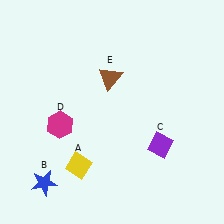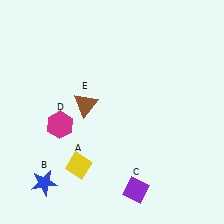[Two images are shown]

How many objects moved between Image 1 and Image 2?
2 objects moved between the two images.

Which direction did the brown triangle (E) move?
The brown triangle (E) moved down.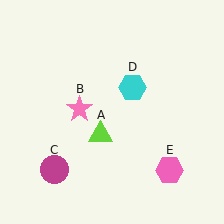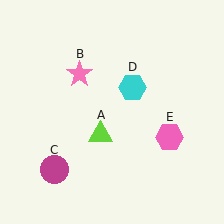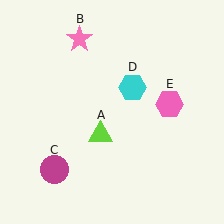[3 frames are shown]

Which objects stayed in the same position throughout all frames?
Lime triangle (object A) and magenta circle (object C) and cyan hexagon (object D) remained stationary.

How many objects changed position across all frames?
2 objects changed position: pink star (object B), pink hexagon (object E).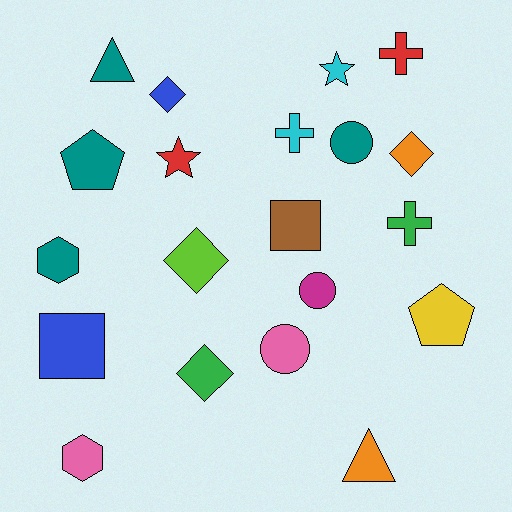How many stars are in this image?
There are 2 stars.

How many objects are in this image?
There are 20 objects.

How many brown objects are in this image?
There is 1 brown object.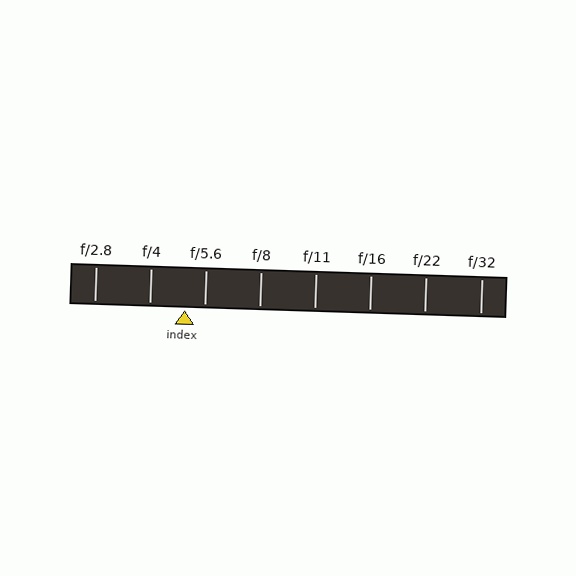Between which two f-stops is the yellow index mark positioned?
The index mark is between f/4 and f/5.6.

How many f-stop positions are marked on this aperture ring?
There are 8 f-stop positions marked.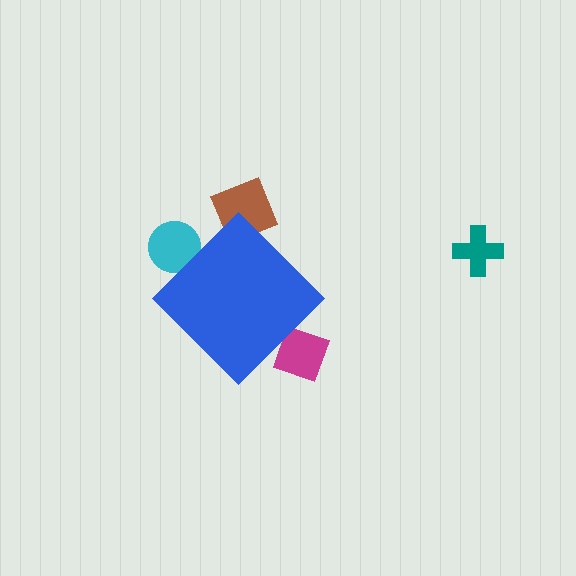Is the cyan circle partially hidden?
Yes, the cyan circle is partially hidden behind the blue diamond.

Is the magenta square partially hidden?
Yes, the magenta square is partially hidden behind the blue diamond.